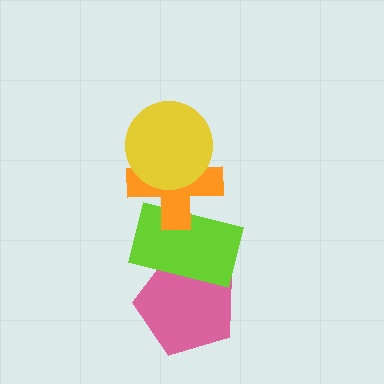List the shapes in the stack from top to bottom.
From top to bottom: the yellow circle, the orange cross, the lime rectangle, the pink pentagon.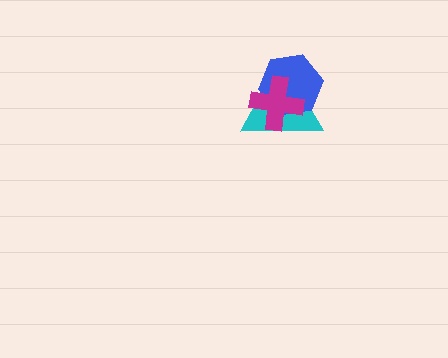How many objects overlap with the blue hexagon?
2 objects overlap with the blue hexagon.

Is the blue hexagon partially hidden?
Yes, it is partially covered by another shape.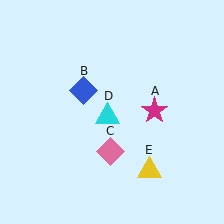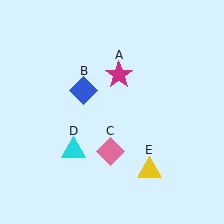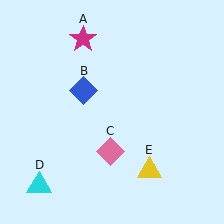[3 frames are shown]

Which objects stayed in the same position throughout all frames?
Blue diamond (object B) and pink diamond (object C) and yellow triangle (object E) remained stationary.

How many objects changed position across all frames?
2 objects changed position: magenta star (object A), cyan triangle (object D).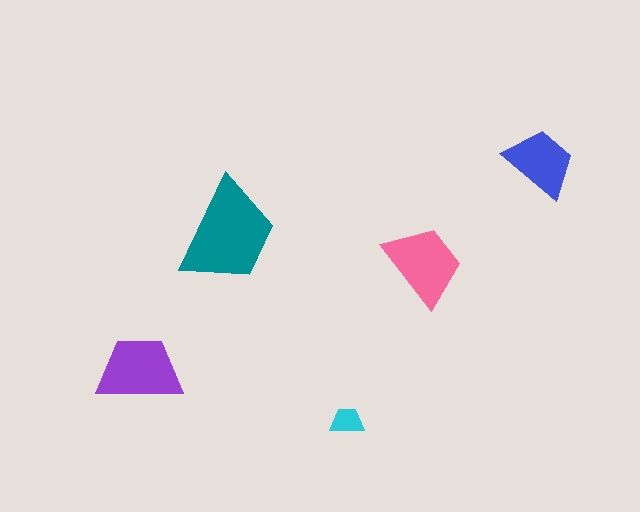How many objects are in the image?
There are 5 objects in the image.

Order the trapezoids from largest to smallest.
the teal one, the purple one, the pink one, the blue one, the cyan one.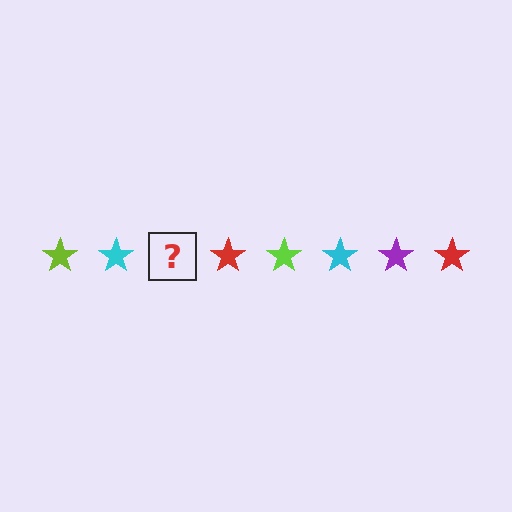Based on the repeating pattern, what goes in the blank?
The blank should be a purple star.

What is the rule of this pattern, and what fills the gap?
The rule is that the pattern cycles through lime, cyan, purple, red stars. The gap should be filled with a purple star.